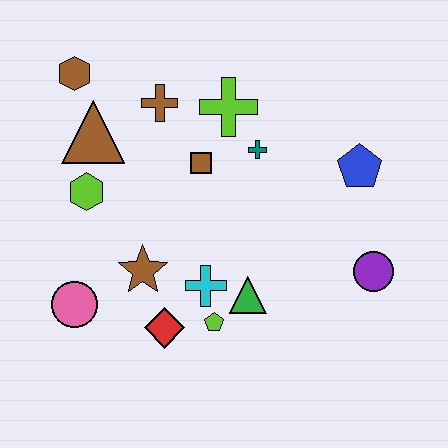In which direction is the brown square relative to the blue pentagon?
The brown square is to the left of the blue pentagon.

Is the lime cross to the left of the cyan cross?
No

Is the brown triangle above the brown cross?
No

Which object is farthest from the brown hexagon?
The purple circle is farthest from the brown hexagon.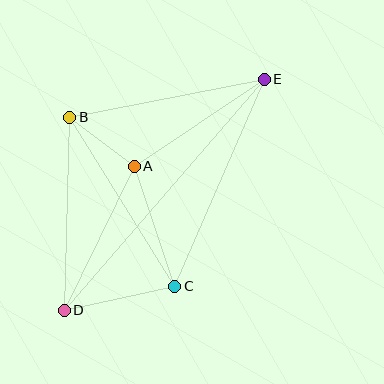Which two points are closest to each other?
Points A and B are closest to each other.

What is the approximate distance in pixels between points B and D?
The distance between B and D is approximately 193 pixels.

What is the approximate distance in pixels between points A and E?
The distance between A and E is approximately 157 pixels.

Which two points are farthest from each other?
Points D and E are farthest from each other.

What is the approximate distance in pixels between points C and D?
The distance between C and D is approximately 113 pixels.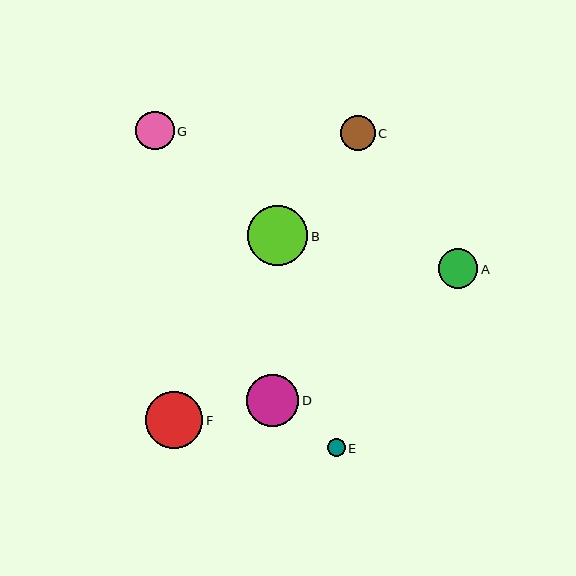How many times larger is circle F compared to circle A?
Circle F is approximately 1.4 times the size of circle A.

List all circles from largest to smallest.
From largest to smallest: B, F, D, A, G, C, E.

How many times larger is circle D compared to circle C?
Circle D is approximately 1.5 times the size of circle C.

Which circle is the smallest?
Circle E is the smallest with a size of approximately 18 pixels.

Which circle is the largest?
Circle B is the largest with a size of approximately 60 pixels.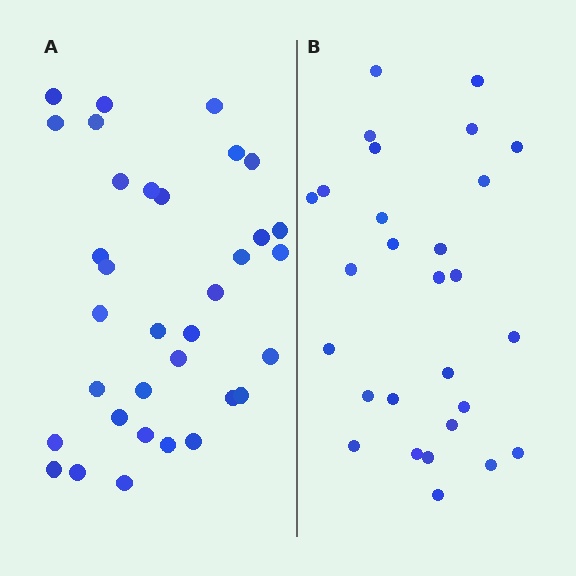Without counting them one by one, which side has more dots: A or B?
Region A (the left region) has more dots.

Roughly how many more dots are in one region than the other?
Region A has about 6 more dots than region B.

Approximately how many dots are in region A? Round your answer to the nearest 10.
About 30 dots. (The exact count is 34, which rounds to 30.)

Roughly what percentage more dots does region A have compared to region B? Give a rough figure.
About 20% more.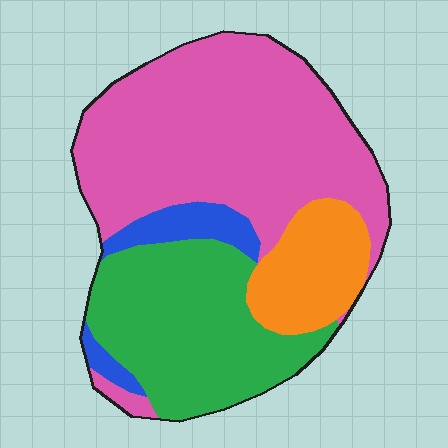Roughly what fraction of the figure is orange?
Orange covers 13% of the figure.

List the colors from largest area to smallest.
From largest to smallest: pink, green, orange, blue.